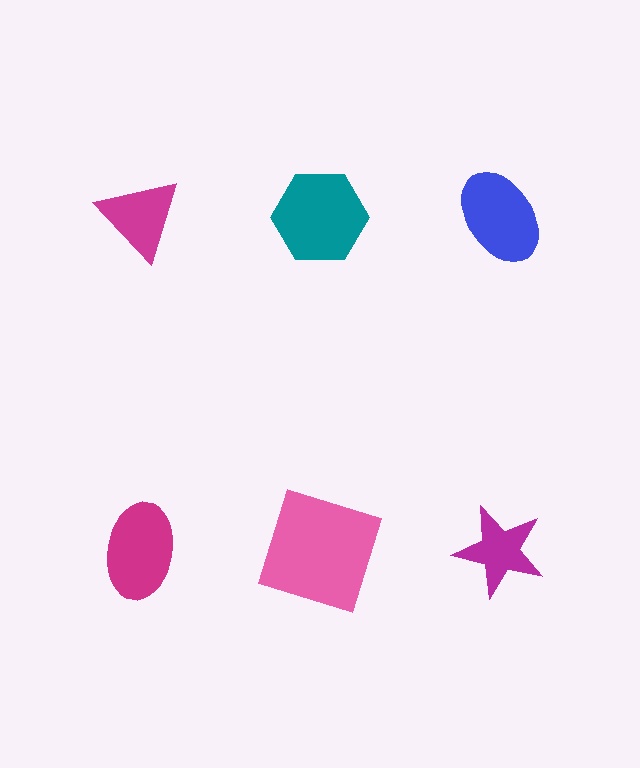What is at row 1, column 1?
A magenta triangle.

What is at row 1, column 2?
A teal hexagon.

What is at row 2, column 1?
A magenta ellipse.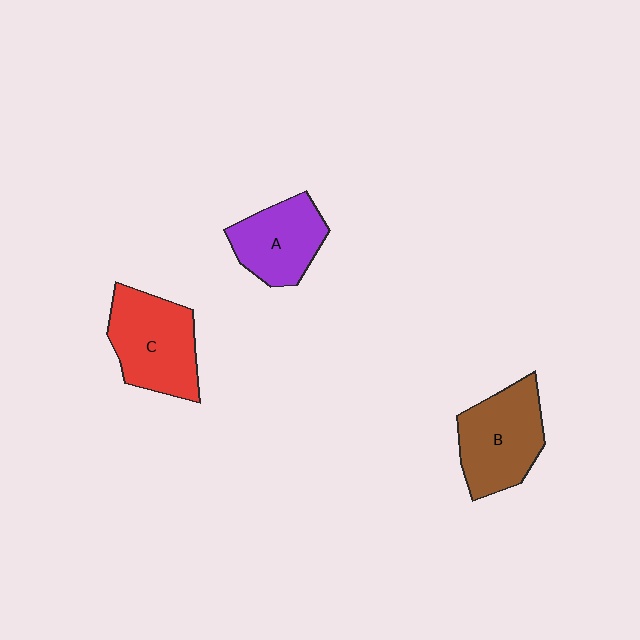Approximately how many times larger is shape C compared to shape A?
Approximately 1.3 times.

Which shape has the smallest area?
Shape A (purple).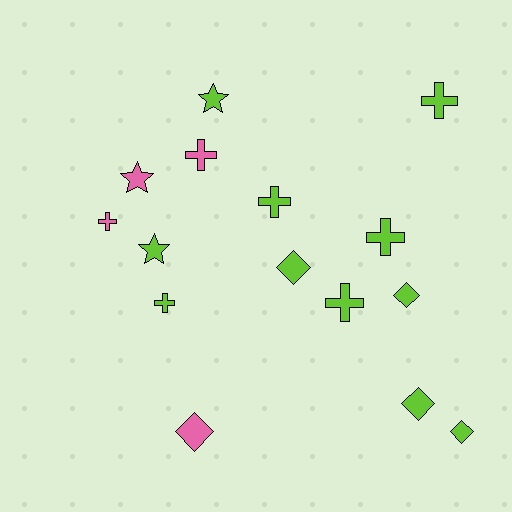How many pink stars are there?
There is 1 pink star.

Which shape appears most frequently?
Cross, with 7 objects.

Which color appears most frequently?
Lime, with 11 objects.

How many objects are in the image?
There are 15 objects.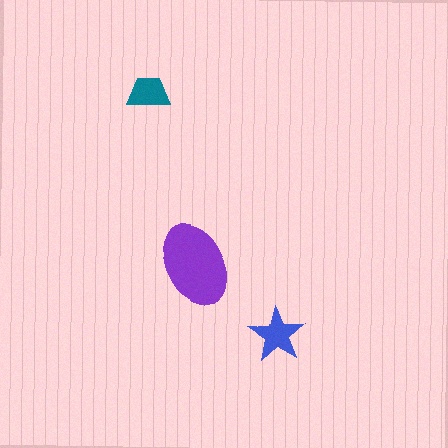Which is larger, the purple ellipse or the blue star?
The purple ellipse.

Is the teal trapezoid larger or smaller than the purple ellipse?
Smaller.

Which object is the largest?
The purple ellipse.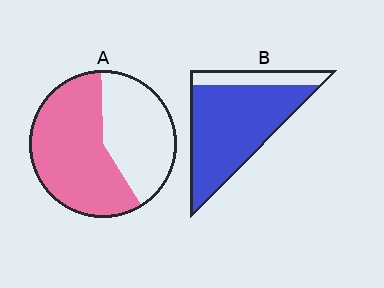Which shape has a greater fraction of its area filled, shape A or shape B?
Shape B.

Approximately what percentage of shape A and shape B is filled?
A is approximately 60% and B is approximately 80%.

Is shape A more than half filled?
Yes.